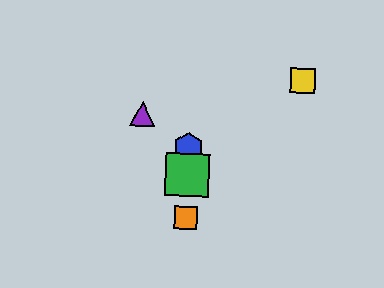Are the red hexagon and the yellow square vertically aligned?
No, the red hexagon is at x≈188 and the yellow square is at x≈303.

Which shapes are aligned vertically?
The red hexagon, the blue hexagon, the green square, the orange square are aligned vertically.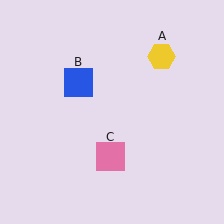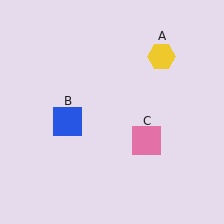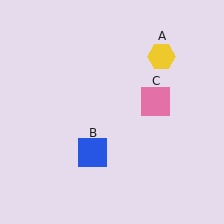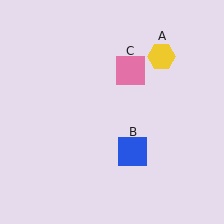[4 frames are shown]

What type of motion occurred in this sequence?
The blue square (object B), pink square (object C) rotated counterclockwise around the center of the scene.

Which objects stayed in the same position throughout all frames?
Yellow hexagon (object A) remained stationary.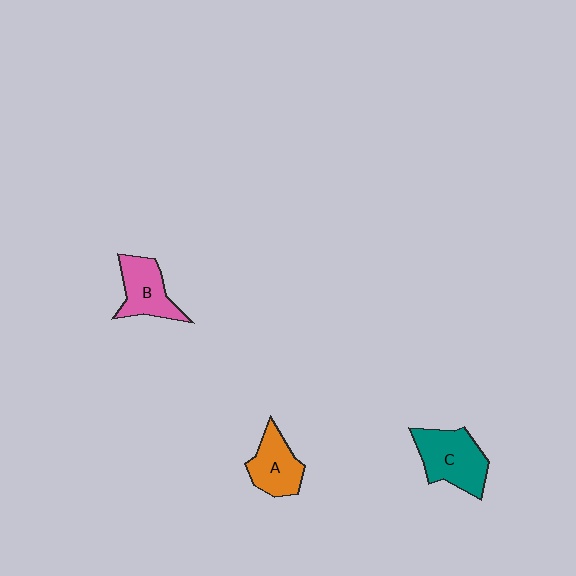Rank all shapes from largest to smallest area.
From largest to smallest: C (teal), B (pink), A (orange).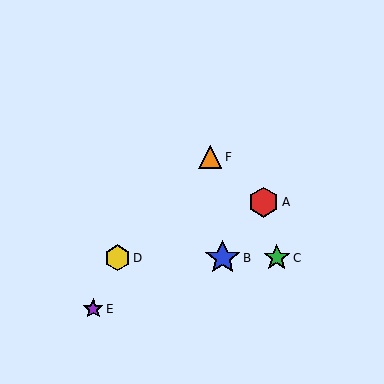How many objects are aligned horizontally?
3 objects (B, C, D) are aligned horizontally.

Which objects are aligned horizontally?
Objects B, C, D are aligned horizontally.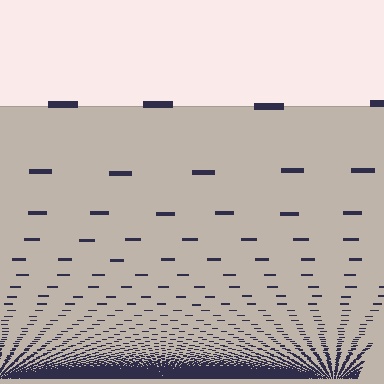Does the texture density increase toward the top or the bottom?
Density increases toward the bottom.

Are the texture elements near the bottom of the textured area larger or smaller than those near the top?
Smaller. The gradient is inverted — elements near the bottom are smaller and denser.